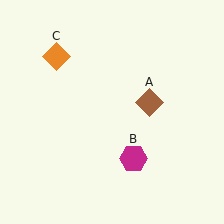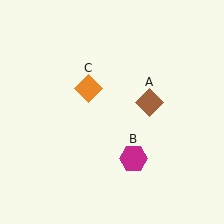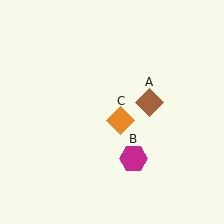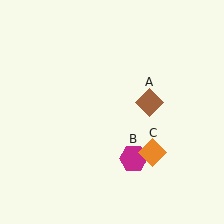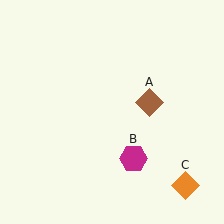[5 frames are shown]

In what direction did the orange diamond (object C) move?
The orange diamond (object C) moved down and to the right.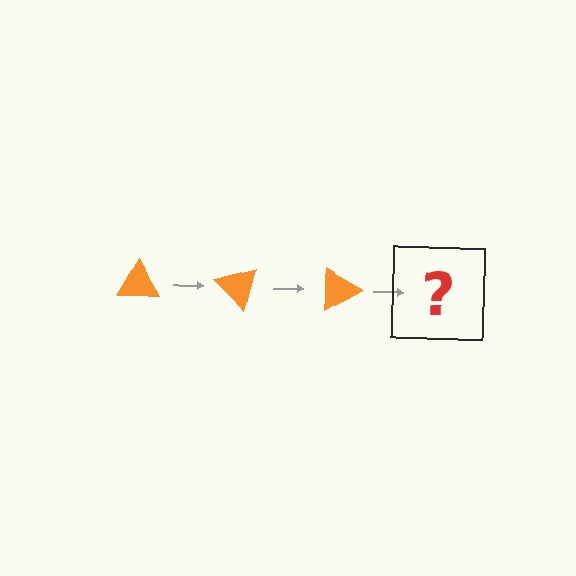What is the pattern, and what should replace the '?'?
The pattern is that the triangle rotates 45 degrees each step. The '?' should be an orange triangle rotated 135 degrees.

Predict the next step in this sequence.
The next step is an orange triangle rotated 135 degrees.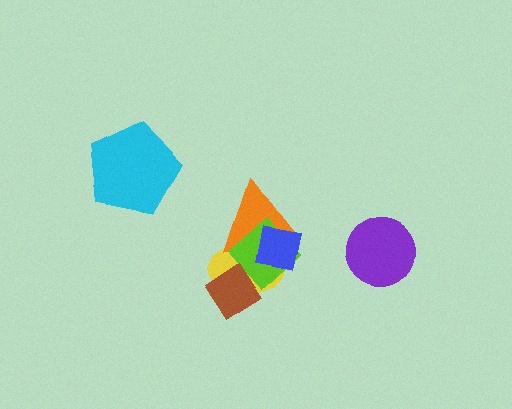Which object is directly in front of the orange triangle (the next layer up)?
The lime diamond is directly in front of the orange triangle.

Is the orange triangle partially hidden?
Yes, it is partially covered by another shape.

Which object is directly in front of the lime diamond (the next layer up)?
The blue square is directly in front of the lime diamond.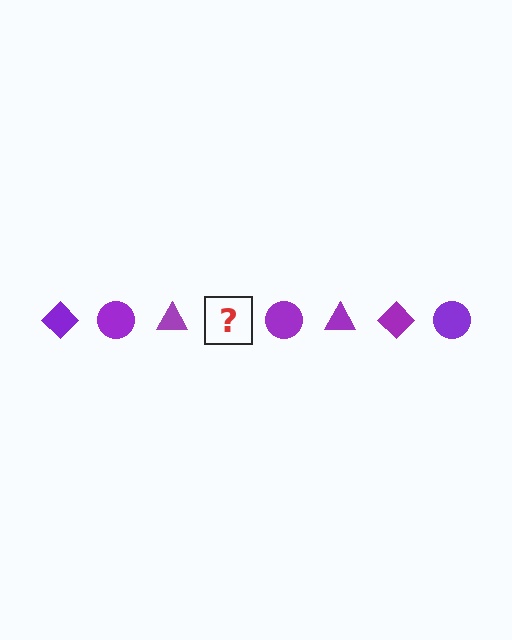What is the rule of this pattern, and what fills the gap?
The rule is that the pattern cycles through diamond, circle, triangle shapes in purple. The gap should be filled with a purple diamond.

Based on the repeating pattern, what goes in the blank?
The blank should be a purple diamond.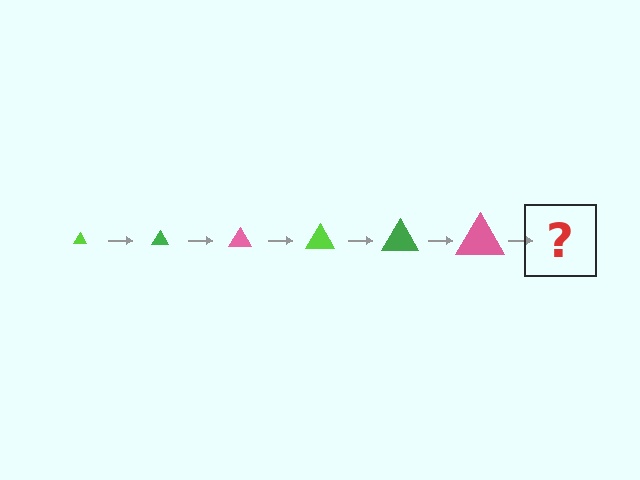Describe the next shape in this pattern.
It should be a lime triangle, larger than the previous one.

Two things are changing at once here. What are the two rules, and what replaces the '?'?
The two rules are that the triangle grows larger each step and the color cycles through lime, green, and pink. The '?' should be a lime triangle, larger than the previous one.